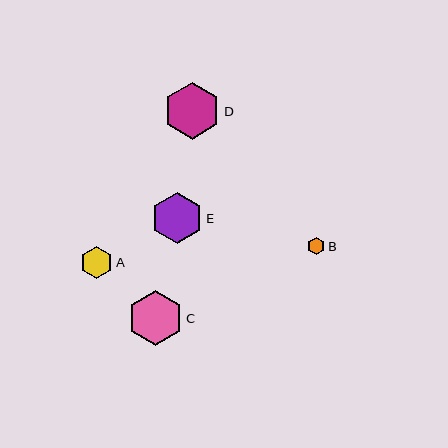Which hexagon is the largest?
Hexagon D is the largest with a size of approximately 57 pixels.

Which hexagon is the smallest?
Hexagon B is the smallest with a size of approximately 17 pixels.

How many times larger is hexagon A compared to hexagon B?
Hexagon A is approximately 1.9 times the size of hexagon B.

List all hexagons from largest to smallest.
From largest to smallest: D, C, E, A, B.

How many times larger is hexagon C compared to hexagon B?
Hexagon C is approximately 3.2 times the size of hexagon B.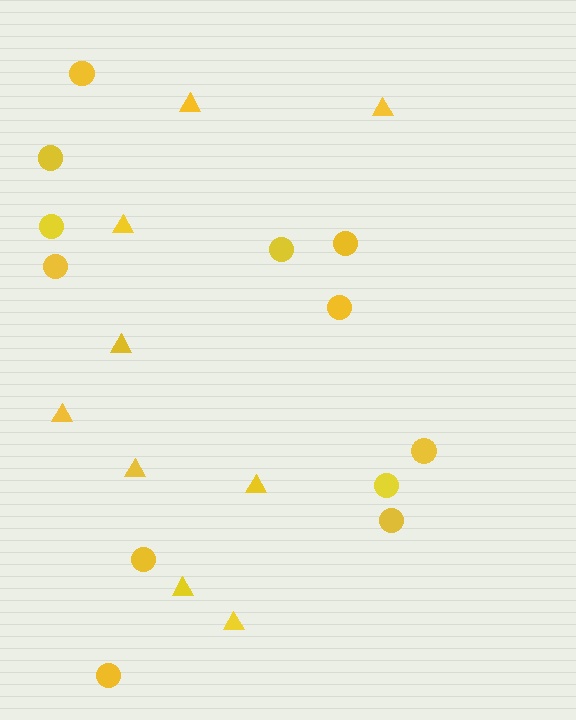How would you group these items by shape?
There are 2 groups: one group of circles (12) and one group of triangles (9).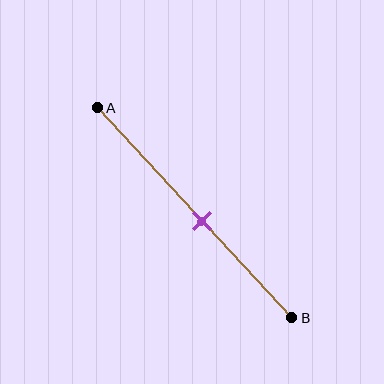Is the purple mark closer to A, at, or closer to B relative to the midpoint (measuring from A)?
The purple mark is closer to point B than the midpoint of segment AB.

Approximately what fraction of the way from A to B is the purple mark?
The purple mark is approximately 55% of the way from A to B.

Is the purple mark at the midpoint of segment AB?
No, the mark is at about 55% from A, not at the 50% midpoint.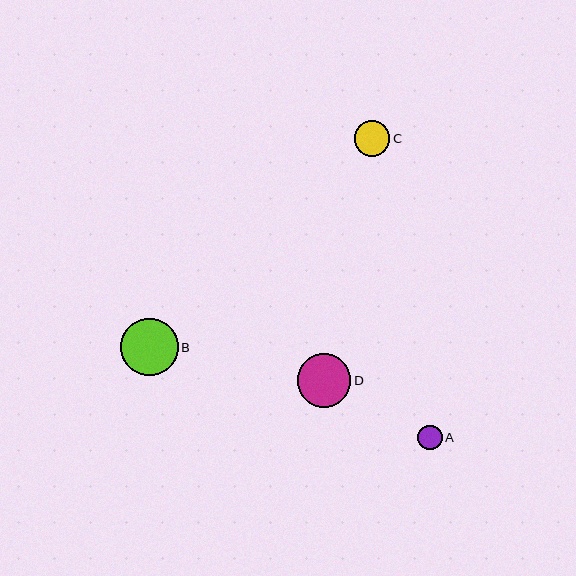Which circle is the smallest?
Circle A is the smallest with a size of approximately 24 pixels.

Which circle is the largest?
Circle B is the largest with a size of approximately 57 pixels.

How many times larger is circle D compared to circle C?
Circle D is approximately 1.5 times the size of circle C.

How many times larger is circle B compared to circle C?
Circle B is approximately 1.6 times the size of circle C.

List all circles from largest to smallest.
From largest to smallest: B, D, C, A.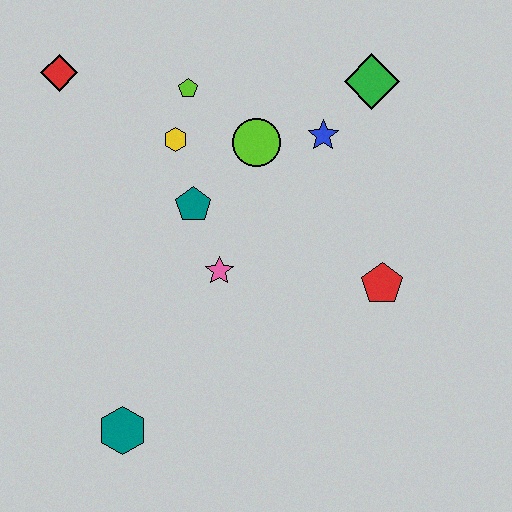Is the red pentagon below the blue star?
Yes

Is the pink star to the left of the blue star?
Yes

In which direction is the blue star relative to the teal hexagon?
The blue star is above the teal hexagon.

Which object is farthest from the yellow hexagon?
The teal hexagon is farthest from the yellow hexagon.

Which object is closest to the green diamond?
The blue star is closest to the green diamond.